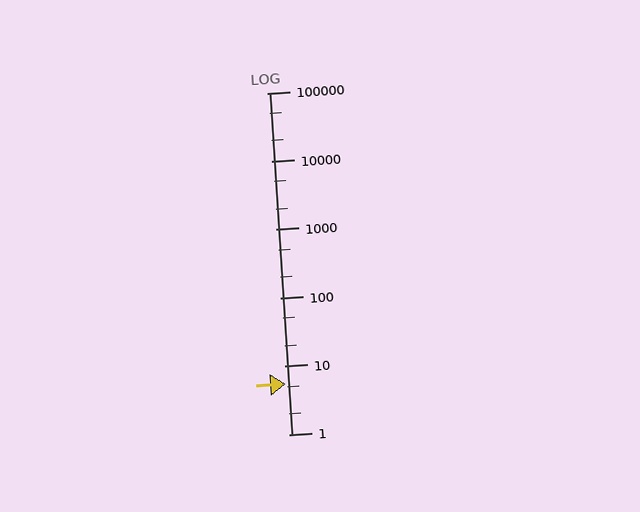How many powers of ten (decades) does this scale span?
The scale spans 5 decades, from 1 to 100000.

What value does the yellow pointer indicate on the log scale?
The pointer indicates approximately 5.4.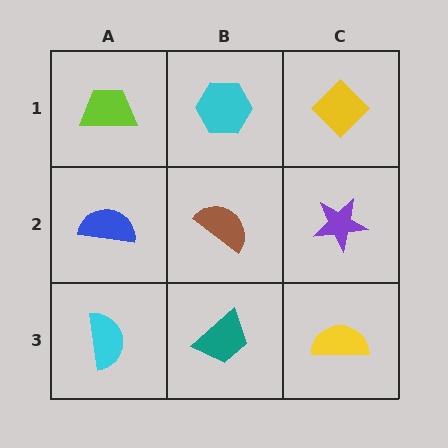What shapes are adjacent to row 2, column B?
A cyan hexagon (row 1, column B), a teal trapezoid (row 3, column B), a blue semicircle (row 2, column A), a purple star (row 2, column C).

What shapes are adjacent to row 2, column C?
A yellow diamond (row 1, column C), a yellow semicircle (row 3, column C), a brown semicircle (row 2, column B).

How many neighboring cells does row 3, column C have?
2.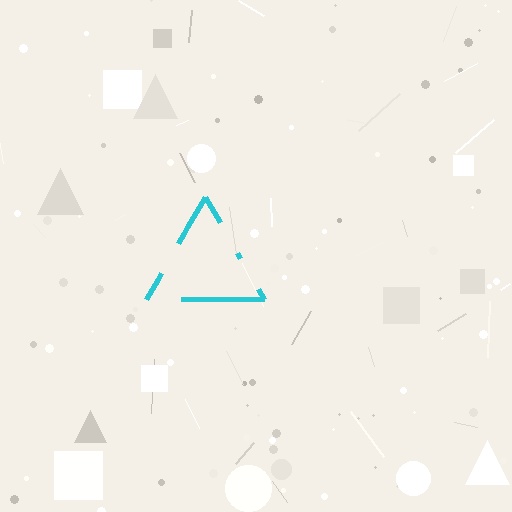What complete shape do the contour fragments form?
The contour fragments form a triangle.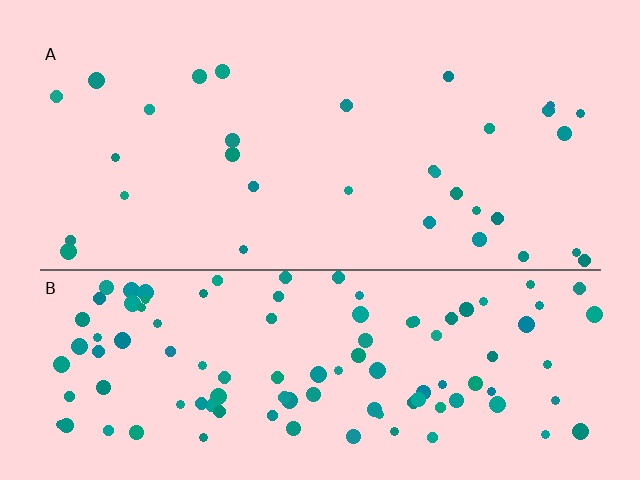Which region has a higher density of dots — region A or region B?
B (the bottom).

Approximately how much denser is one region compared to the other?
Approximately 3.4× — region B over region A.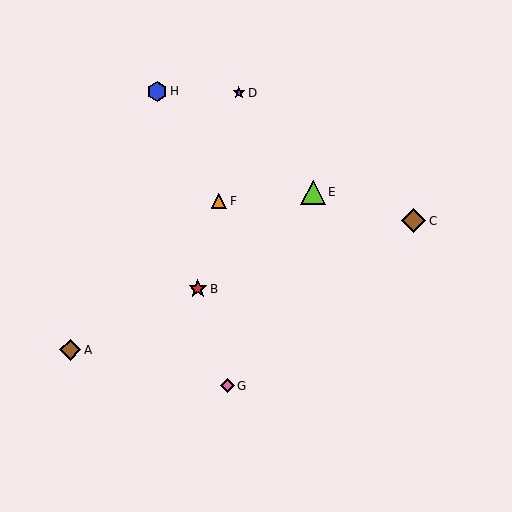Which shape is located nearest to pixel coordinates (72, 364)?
The brown diamond (labeled A) at (70, 350) is nearest to that location.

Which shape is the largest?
The lime triangle (labeled E) is the largest.